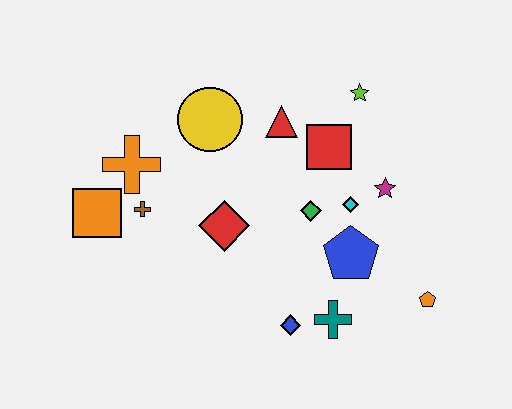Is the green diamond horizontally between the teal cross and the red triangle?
Yes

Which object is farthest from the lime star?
The orange square is farthest from the lime star.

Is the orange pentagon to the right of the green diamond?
Yes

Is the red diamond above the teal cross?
Yes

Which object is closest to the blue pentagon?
The cyan diamond is closest to the blue pentagon.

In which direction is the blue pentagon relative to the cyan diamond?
The blue pentagon is below the cyan diamond.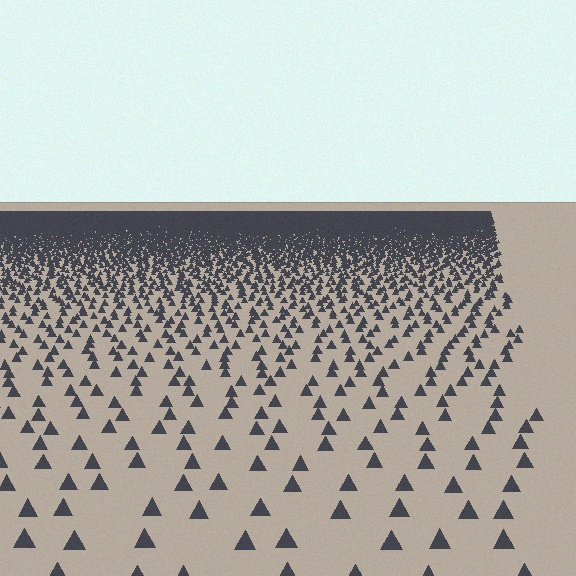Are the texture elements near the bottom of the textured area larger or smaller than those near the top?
Larger. Near the bottom, elements are closer to the viewer and appear at a bigger on-screen size.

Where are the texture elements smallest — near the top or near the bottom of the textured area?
Near the top.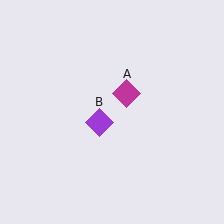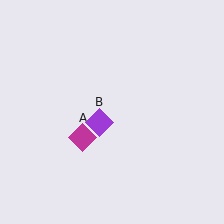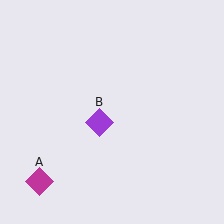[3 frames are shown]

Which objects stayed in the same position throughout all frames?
Purple diamond (object B) remained stationary.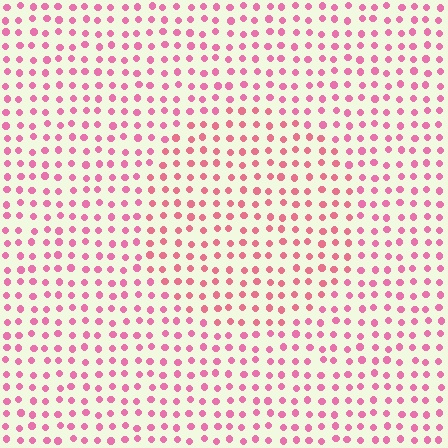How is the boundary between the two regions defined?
The boundary is defined purely by a slight shift in hue (about 16 degrees). Spacing, size, and orientation are identical on both sides.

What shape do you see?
I see a circle.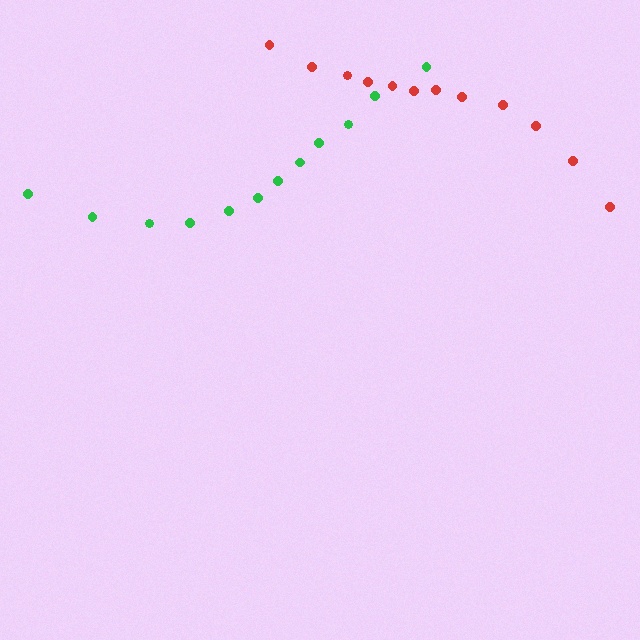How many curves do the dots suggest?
There are 2 distinct paths.